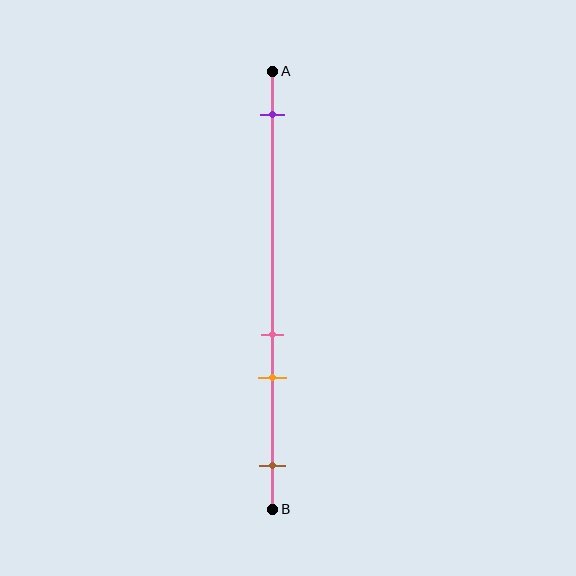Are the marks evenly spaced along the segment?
No, the marks are not evenly spaced.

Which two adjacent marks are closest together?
The pink and orange marks are the closest adjacent pair.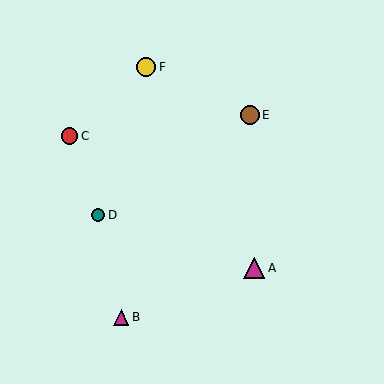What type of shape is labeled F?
Shape F is a yellow circle.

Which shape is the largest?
The magenta triangle (labeled A) is the largest.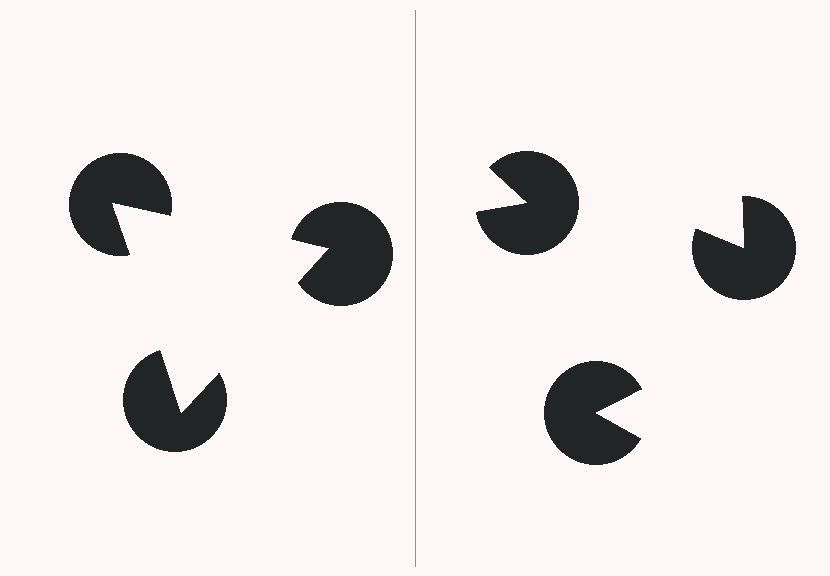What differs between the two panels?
The pac-man discs are positioned identically on both sides; only the wedge orientations differ. On the left they align to a triangle; on the right they are misaligned.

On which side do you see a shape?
An illusory triangle appears on the left side. On the right side the wedge cuts are rotated, so no coherent shape forms.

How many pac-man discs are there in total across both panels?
6 — 3 on each side.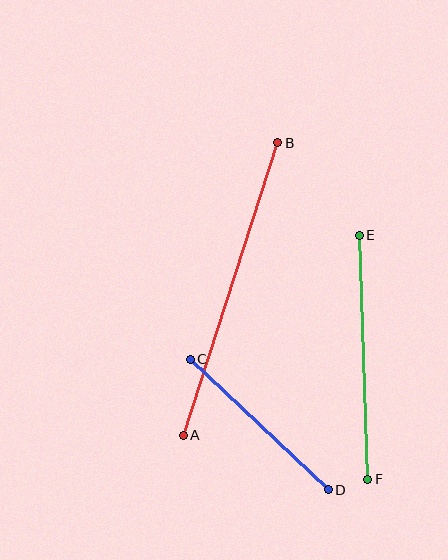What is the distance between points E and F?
The distance is approximately 244 pixels.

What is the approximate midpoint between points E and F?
The midpoint is at approximately (364, 357) pixels.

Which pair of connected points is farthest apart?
Points A and B are farthest apart.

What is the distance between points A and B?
The distance is approximately 308 pixels.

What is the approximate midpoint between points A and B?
The midpoint is at approximately (230, 289) pixels.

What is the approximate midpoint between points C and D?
The midpoint is at approximately (259, 425) pixels.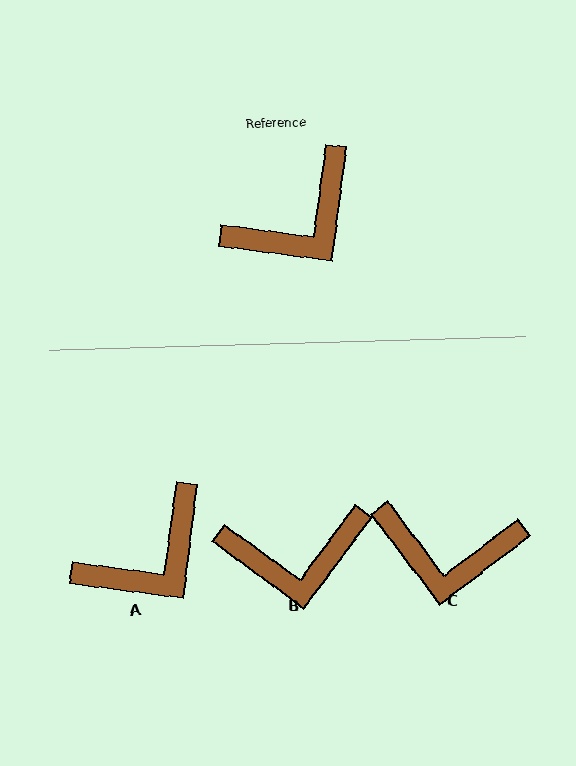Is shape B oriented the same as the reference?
No, it is off by about 29 degrees.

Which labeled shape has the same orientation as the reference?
A.